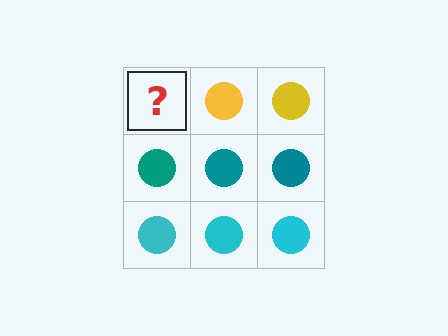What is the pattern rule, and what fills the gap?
The rule is that each row has a consistent color. The gap should be filled with a yellow circle.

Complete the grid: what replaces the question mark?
The question mark should be replaced with a yellow circle.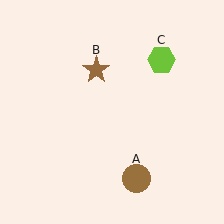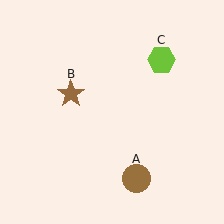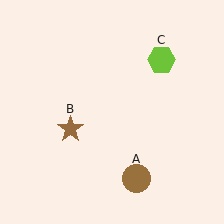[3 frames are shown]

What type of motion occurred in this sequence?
The brown star (object B) rotated counterclockwise around the center of the scene.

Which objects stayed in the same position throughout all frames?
Brown circle (object A) and lime hexagon (object C) remained stationary.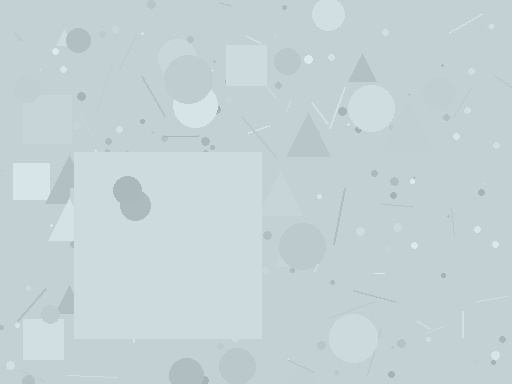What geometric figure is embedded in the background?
A square is embedded in the background.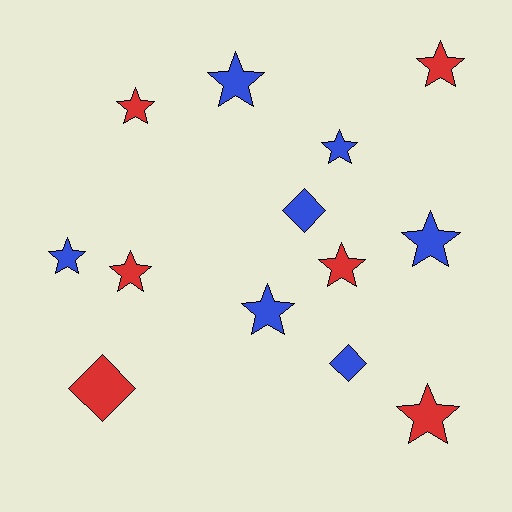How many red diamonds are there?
There is 1 red diamond.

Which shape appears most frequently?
Star, with 10 objects.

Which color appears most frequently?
Blue, with 7 objects.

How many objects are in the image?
There are 13 objects.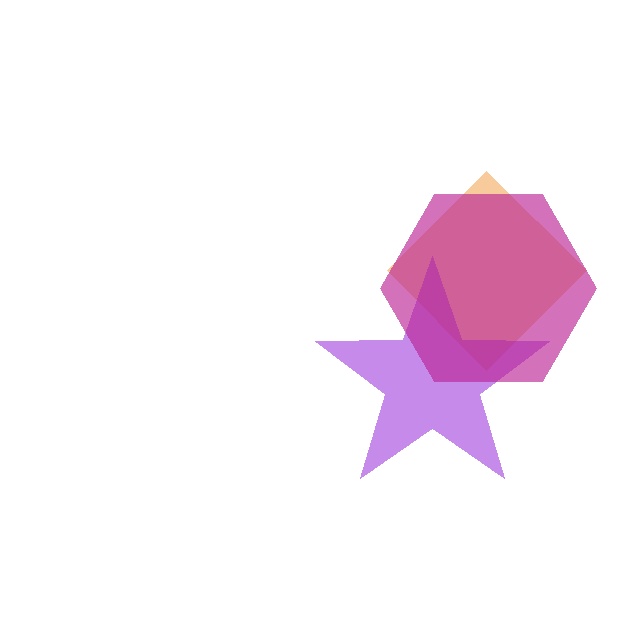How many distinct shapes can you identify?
There are 3 distinct shapes: an orange diamond, a purple star, a magenta hexagon.